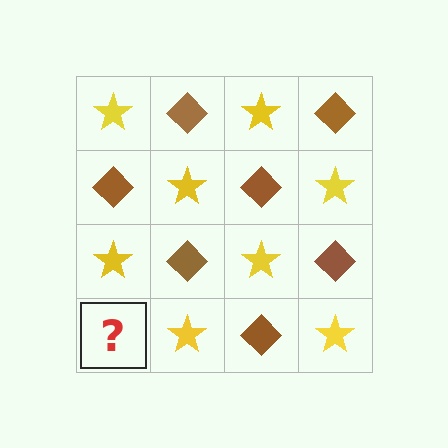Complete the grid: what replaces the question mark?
The question mark should be replaced with a brown diamond.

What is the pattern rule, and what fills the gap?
The rule is that it alternates yellow star and brown diamond in a checkerboard pattern. The gap should be filled with a brown diamond.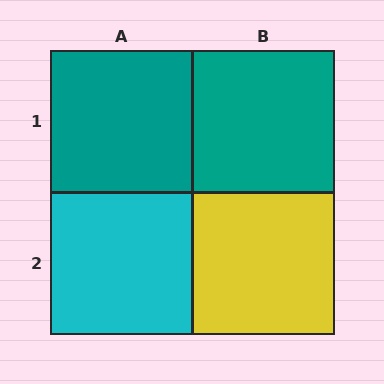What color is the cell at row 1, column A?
Teal.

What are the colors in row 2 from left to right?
Cyan, yellow.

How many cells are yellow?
1 cell is yellow.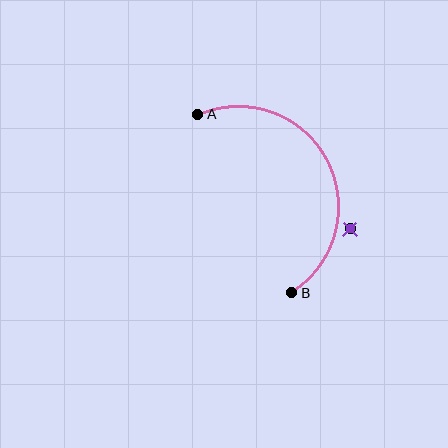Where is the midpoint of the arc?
The arc midpoint is the point on the curve farthest from the straight line joining A and B. It sits to the right of that line.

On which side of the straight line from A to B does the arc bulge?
The arc bulges to the right of the straight line connecting A and B.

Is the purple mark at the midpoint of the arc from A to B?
No — the purple mark does not lie on the arc at all. It sits slightly outside the curve.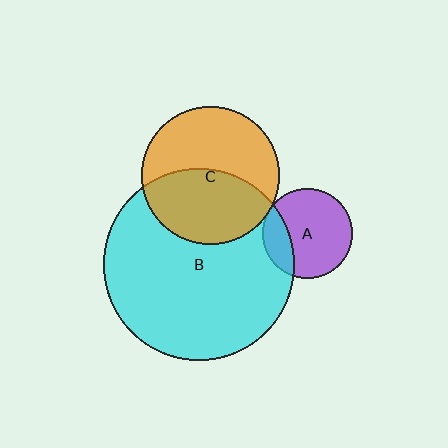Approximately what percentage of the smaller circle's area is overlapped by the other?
Approximately 25%.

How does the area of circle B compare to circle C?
Approximately 1.9 times.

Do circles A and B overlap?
Yes.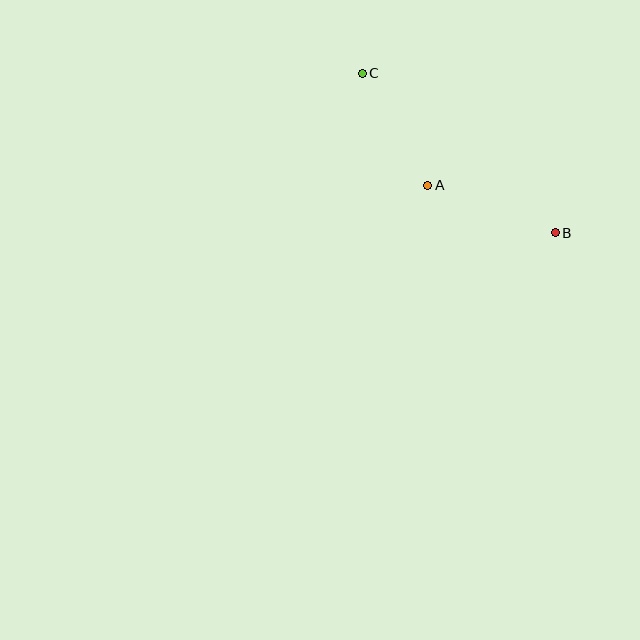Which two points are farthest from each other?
Points B and C are farthest from each other.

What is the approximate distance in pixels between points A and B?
The distance between A and B is approximately 136 pixels.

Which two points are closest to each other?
Points A and C are closest to each other.